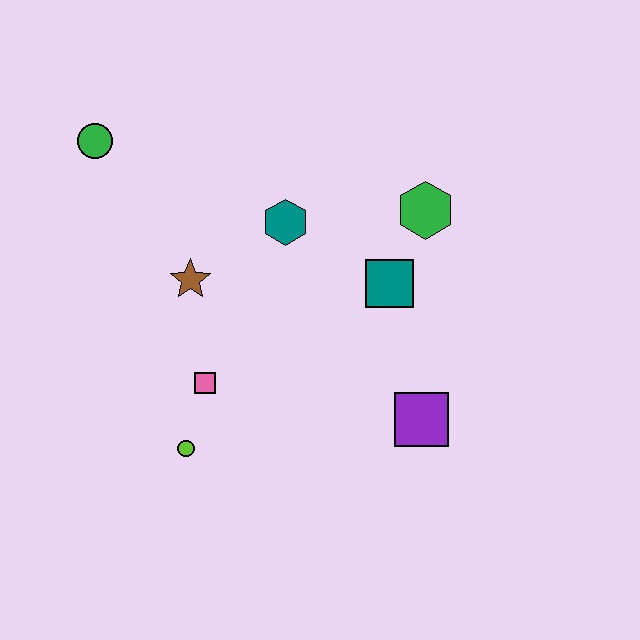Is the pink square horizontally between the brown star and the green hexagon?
Yes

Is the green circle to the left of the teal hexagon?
Yes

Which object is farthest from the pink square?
The green hexagon is farthest from the pink square.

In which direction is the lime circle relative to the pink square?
The lime circle is below the pink square.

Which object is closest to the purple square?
The teal square is closest to the purple square.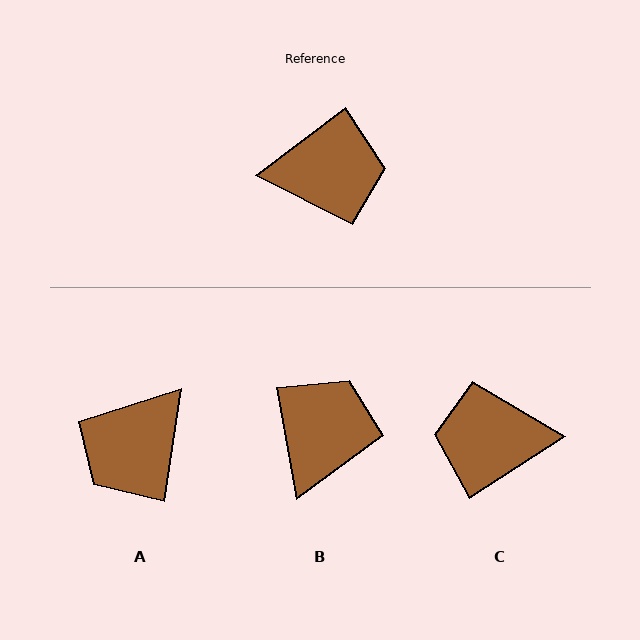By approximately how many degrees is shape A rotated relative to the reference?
Approximately 136 degrees clockwise.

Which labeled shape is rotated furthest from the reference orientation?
C, about 176 degrees away.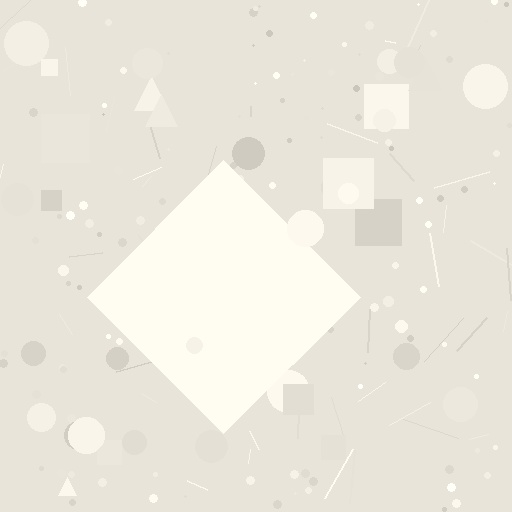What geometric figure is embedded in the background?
A diamond is embedded in the background.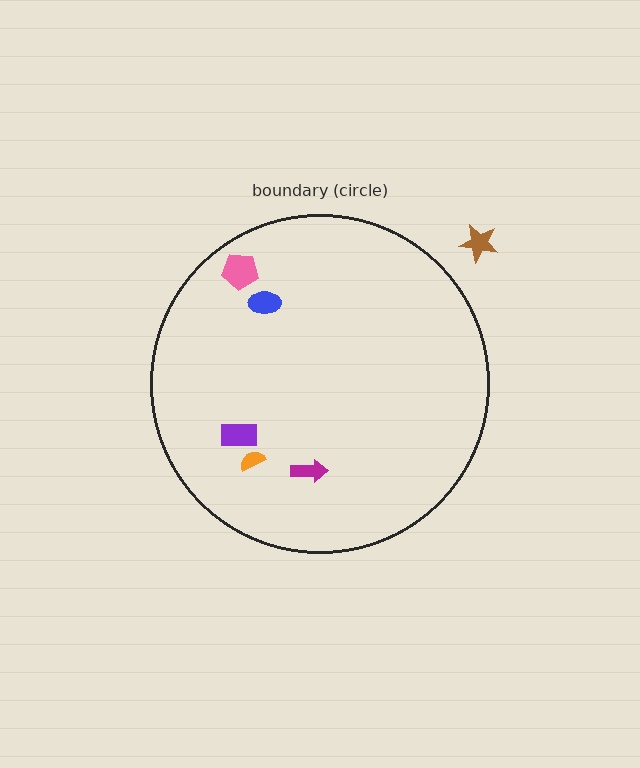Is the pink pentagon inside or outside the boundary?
Inside.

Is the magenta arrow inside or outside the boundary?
Inside.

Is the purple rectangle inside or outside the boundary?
Inside.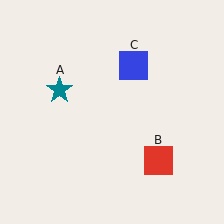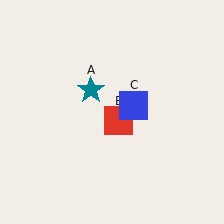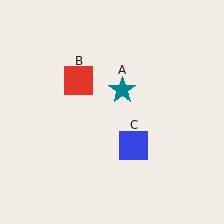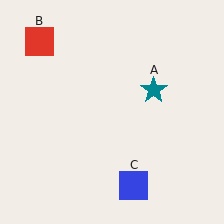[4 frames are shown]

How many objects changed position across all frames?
3 objects changed position: teal star (object A), red square (object B), blue square (object C).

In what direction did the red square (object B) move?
The red square (object B) moved up and to the left.